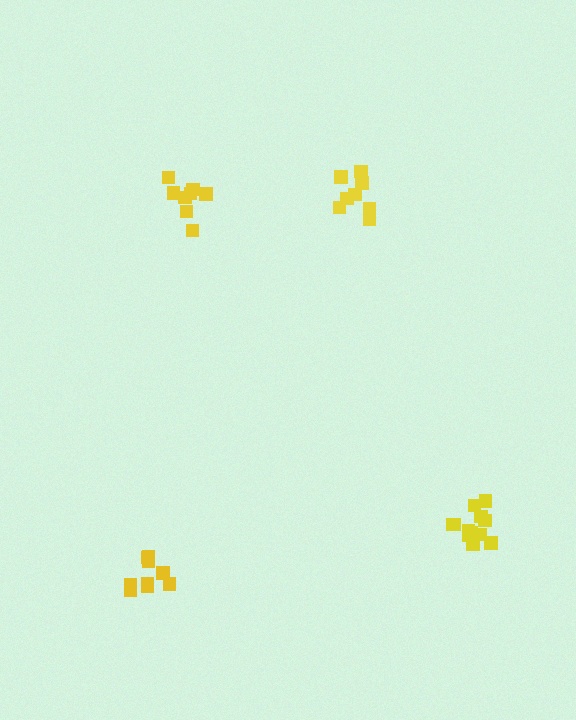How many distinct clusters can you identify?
There are 4 distinct clusters.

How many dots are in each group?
Group 1: 9 dots, Group 2: 8 dots, Group 3: 8 dots, Group 4: 13 dots (38 total).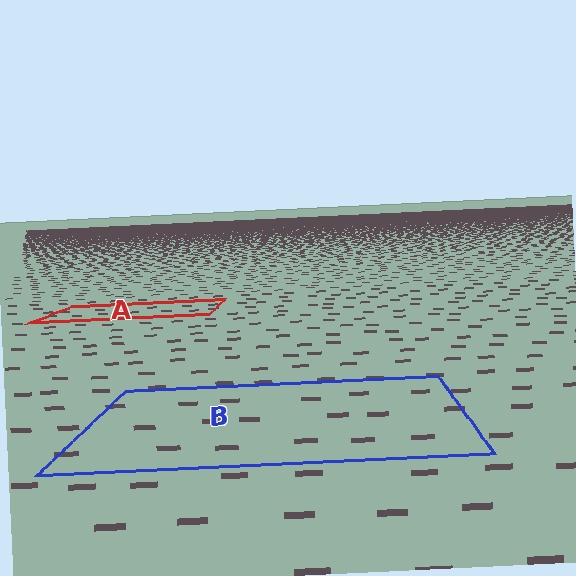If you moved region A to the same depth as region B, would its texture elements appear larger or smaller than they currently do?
They would appear larger. At a closer depth, the same texture elements are projected at a bigger on-screen size.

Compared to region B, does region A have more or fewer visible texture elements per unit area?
Region A has more texture elements per unit area — they are packed more densely because it is farther away.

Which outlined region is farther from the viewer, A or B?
Region A is farther from the viewer — the texture elements inside it appear smaller and more densely packed.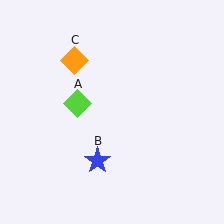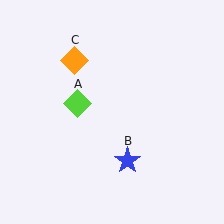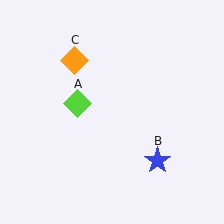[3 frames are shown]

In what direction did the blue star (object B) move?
The blue star (object B) moved right.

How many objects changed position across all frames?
1 object changed position: blue star (object B).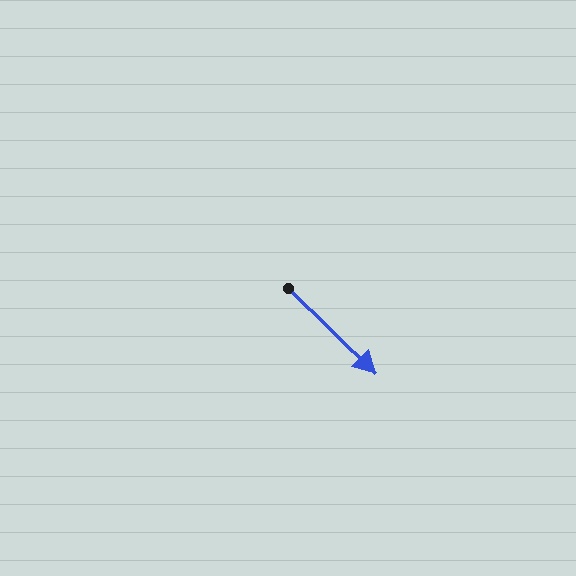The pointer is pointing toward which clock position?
Roughly 4 o'clock.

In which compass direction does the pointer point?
Southeast.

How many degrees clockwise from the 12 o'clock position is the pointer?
Approximately 134 degrees.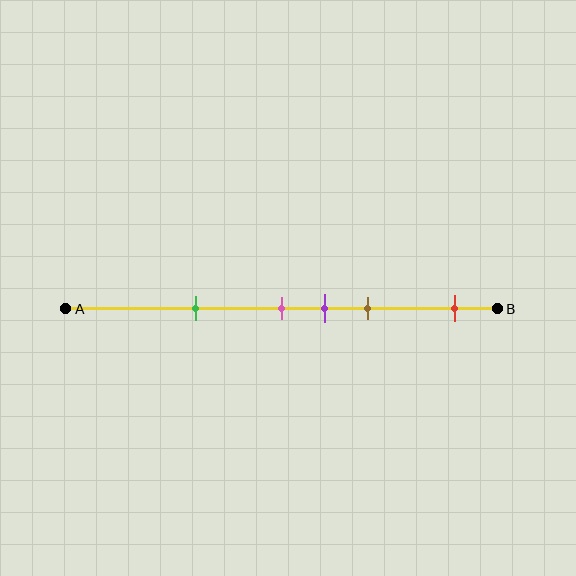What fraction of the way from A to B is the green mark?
The green mark is approximately 30% (0.3) of the way from A to B.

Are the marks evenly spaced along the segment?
No, the marks are not evenly spaced.